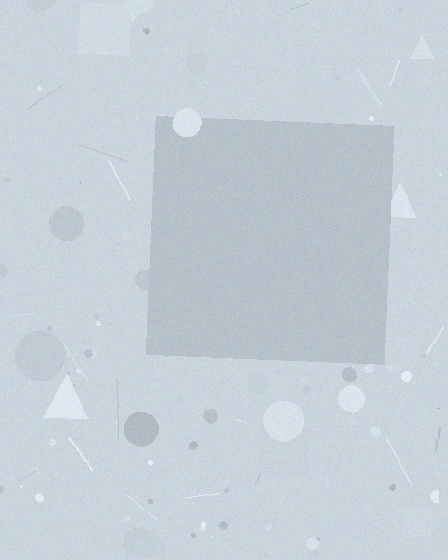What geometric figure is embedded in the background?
A square is embedded in the background.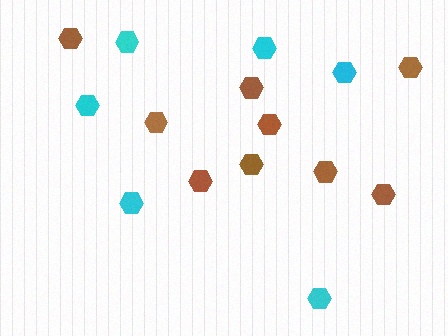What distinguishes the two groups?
There are 2 groups: one group of cyan hexagons (6) and one group of brown hexagons (9).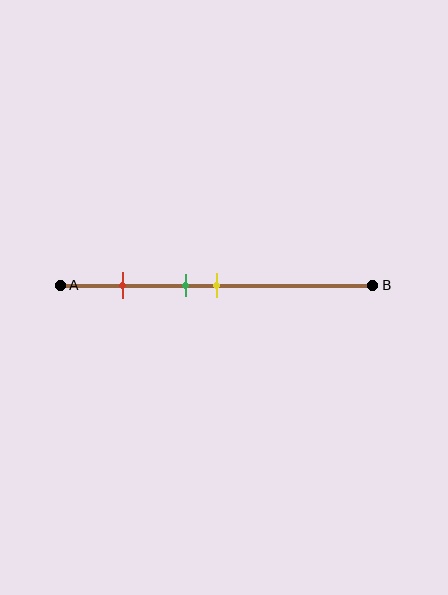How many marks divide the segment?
There are 3 marks dividing the segment.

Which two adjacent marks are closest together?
The green and yellow marks are the closest adjacent pair.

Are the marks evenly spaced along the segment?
No, the marks are not evenly spaced.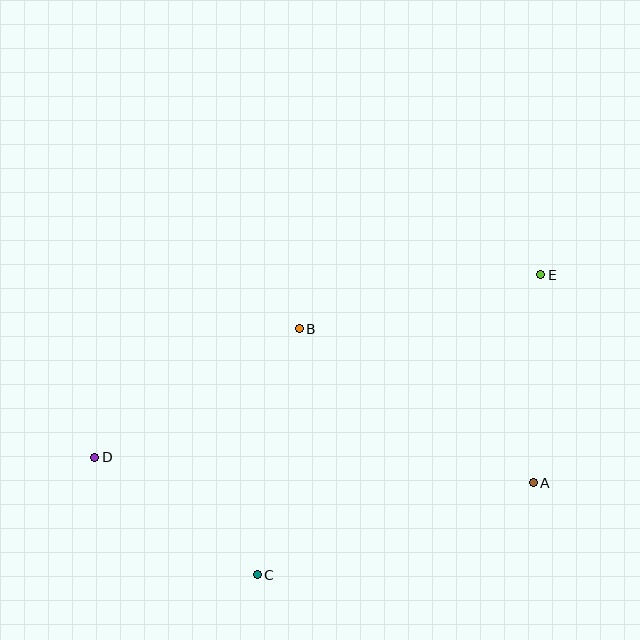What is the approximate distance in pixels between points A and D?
The distance between A and D is approximately 439 pixels.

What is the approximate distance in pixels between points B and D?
The distance between B and D is approximately 242 pixels.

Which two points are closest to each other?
Points C and D are closest to each other.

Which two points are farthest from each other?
Points D and E are farthest from each other.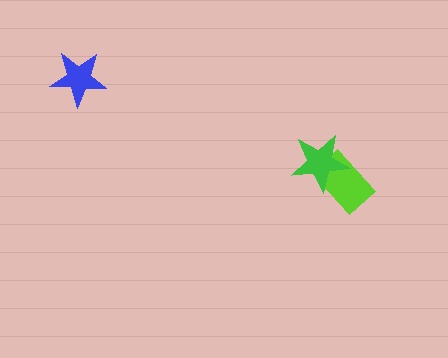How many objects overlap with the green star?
1 object overlaps with the green star.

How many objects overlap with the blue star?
0 objects overlap with the blue star.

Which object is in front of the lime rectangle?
The green star is in front of the lime rectangle.